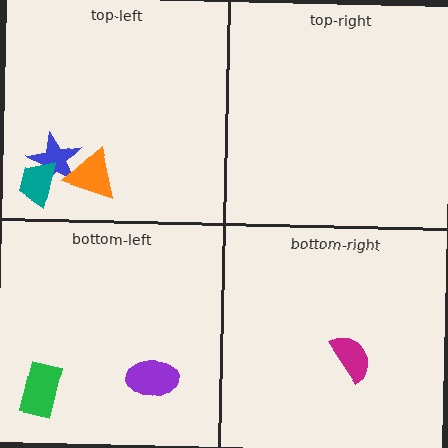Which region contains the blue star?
The top-left region.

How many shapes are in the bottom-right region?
1.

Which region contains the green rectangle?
The bottom-left region.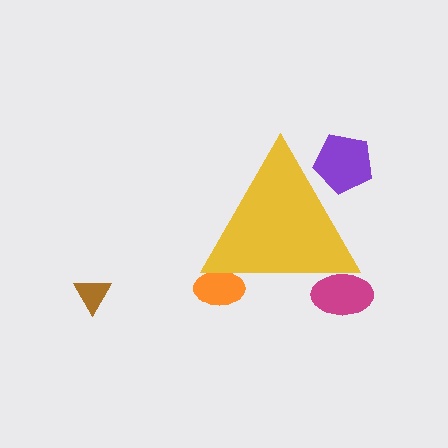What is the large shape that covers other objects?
A yellow triangle.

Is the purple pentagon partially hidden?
Yes, the purple pentagon is partially hidden behind the yellow triangle.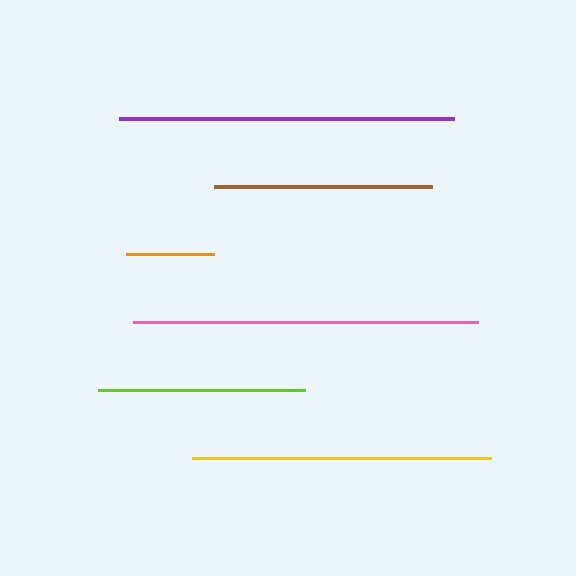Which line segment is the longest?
The pink line is the longest at approximately 345 pixels.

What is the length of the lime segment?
The lime segment is approximately 206 pixels long.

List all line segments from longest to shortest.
From longest to shortest: pink, purple, yellow, brown, lime, orange.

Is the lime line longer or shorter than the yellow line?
The yellow line is longer than the lime line.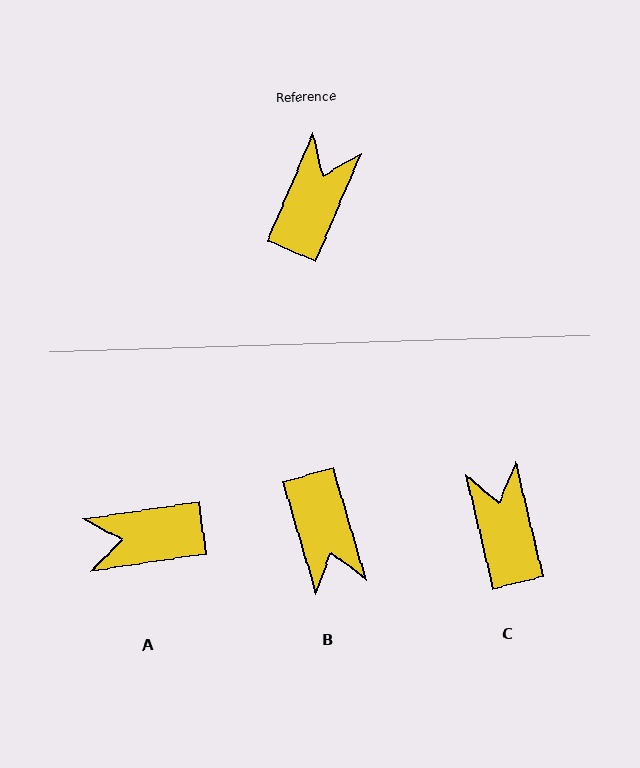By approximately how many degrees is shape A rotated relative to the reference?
Approximately 121 degrees counter-clockwise.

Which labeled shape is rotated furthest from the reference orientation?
B, about 141 degrees away.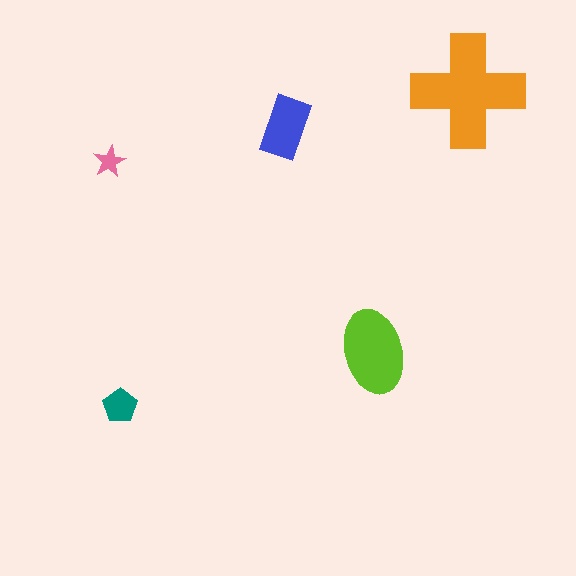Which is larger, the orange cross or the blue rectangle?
The orange cross.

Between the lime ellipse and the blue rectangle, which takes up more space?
The lime ellipse.